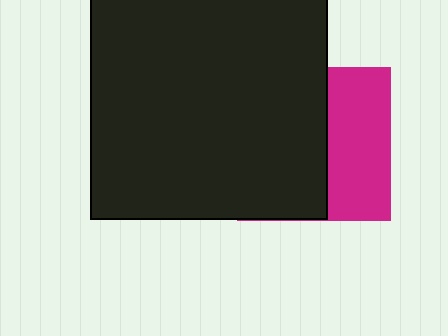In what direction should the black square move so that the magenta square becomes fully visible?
The black square should move left. That is the shortest direction to clear the overlap and leave the magenta square fully visible.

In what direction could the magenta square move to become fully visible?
The magenta square could move right. That would shift it out from behind the black square entirely.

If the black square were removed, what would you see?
You would see the complete magenta square.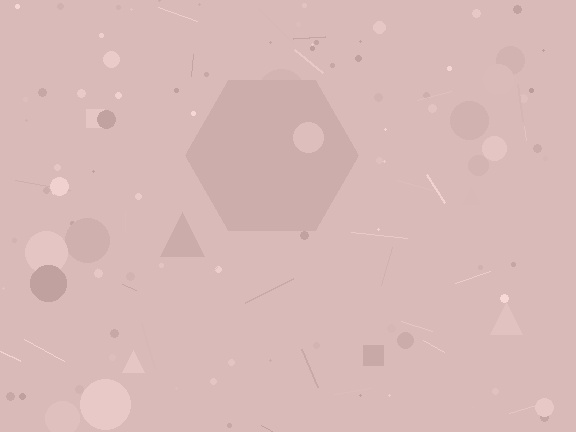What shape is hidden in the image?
A hexagon is hidden in the image.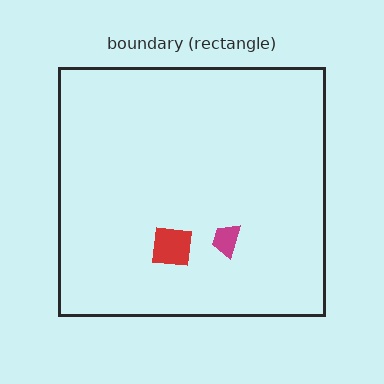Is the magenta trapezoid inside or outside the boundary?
Inside.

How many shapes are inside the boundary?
2 inside, 0 outside.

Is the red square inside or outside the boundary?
Inside.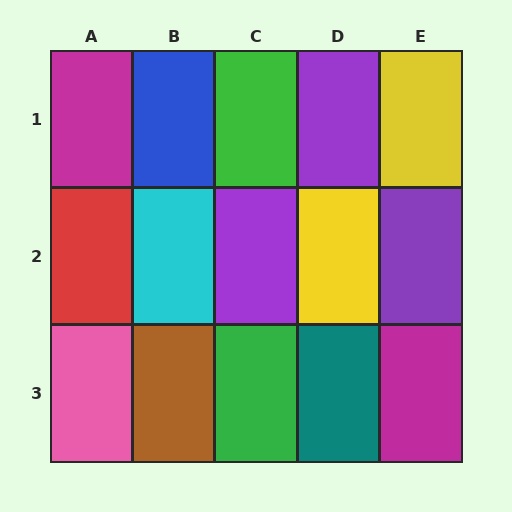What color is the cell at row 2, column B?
Cyan.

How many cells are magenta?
2 cells are magenta.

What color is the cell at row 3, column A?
Pink.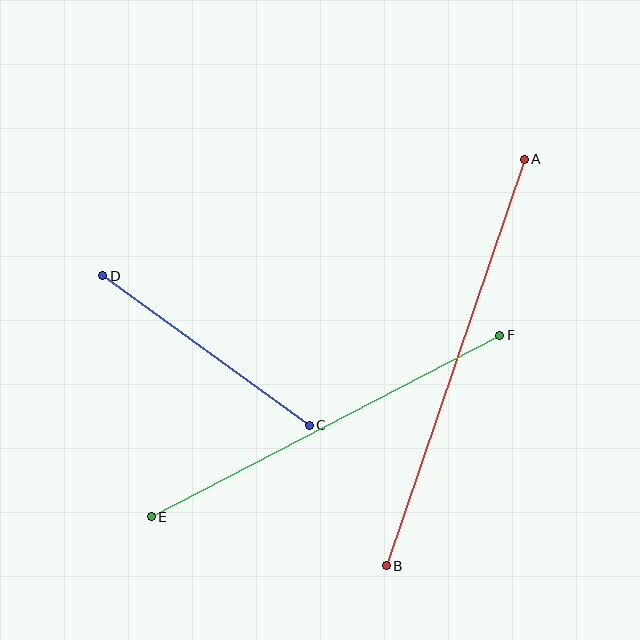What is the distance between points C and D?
The distance is approximately 255 pixels.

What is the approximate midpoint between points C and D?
The midpoint is at approximately (206, 351) pixels.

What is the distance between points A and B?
The distance is approximately 429 pixels.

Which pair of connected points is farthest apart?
Points A and B are farthest apart.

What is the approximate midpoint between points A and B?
The midpoint is at approximately (455, 362) pixels.